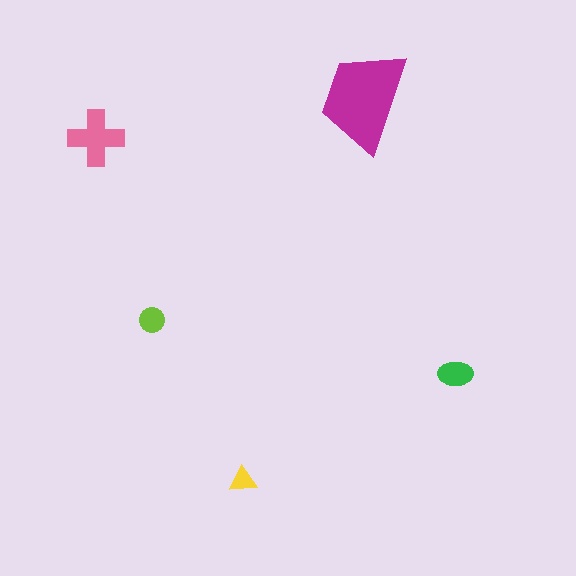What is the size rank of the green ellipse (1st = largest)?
3rd.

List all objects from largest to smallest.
The magenta trapezoid, the pink cross, the green ellipse, the lime circle, the yellow triangle.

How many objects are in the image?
There are 5 objects in the image.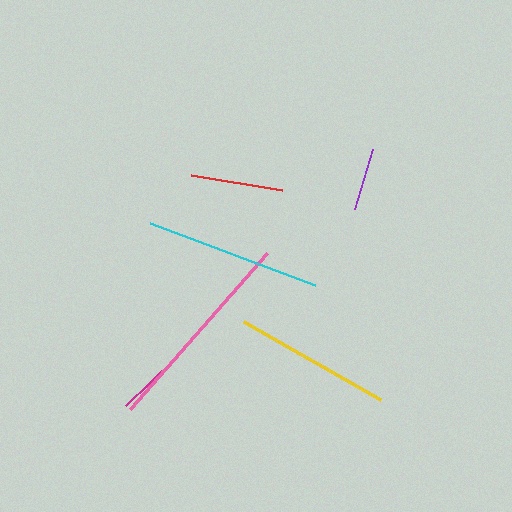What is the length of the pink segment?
The pink segment is approximately 207 pixels long.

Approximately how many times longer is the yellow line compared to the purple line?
The yellow line is approximately 2.5 times the length of the purple line.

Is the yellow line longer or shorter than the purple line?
The yellow line is longer than the purple line.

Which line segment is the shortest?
The purple line is the shortest at approximately 62 pixels.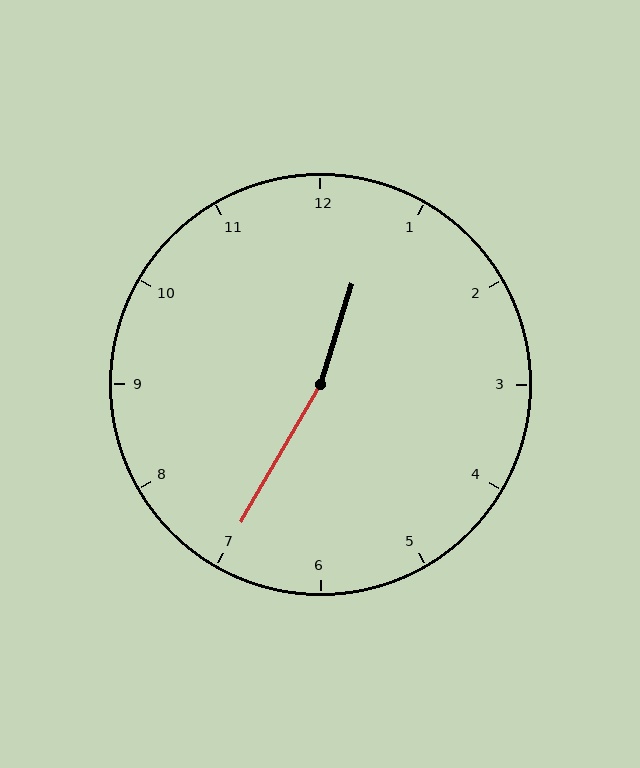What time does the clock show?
12:35.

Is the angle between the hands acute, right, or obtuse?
It is obtuse.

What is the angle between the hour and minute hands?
Approximately 168 degrees.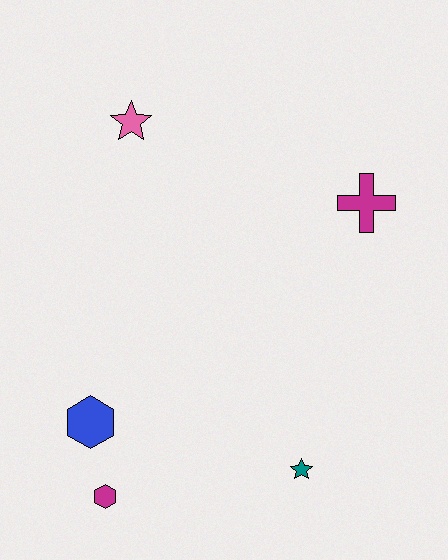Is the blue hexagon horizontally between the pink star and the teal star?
No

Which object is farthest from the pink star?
The teal star is farthest from the pink star.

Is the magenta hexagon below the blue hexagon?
Yes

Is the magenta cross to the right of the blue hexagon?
Yes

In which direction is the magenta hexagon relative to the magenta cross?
The magenta hexagon is below the magenta cross.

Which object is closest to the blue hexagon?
The magenta hexagon is closest to the blue hexagon.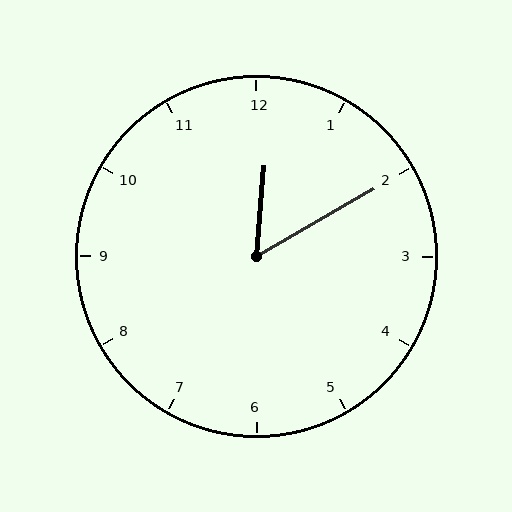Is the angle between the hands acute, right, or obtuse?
It is acute.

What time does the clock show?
12:10.